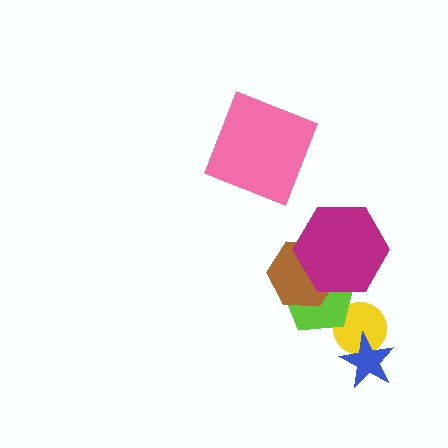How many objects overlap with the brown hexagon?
2 objects overlap with the brown hexagon.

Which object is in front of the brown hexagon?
The magenta hexagon is in front of the brown hexagon.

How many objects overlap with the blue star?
1 object overlaps with the blue star.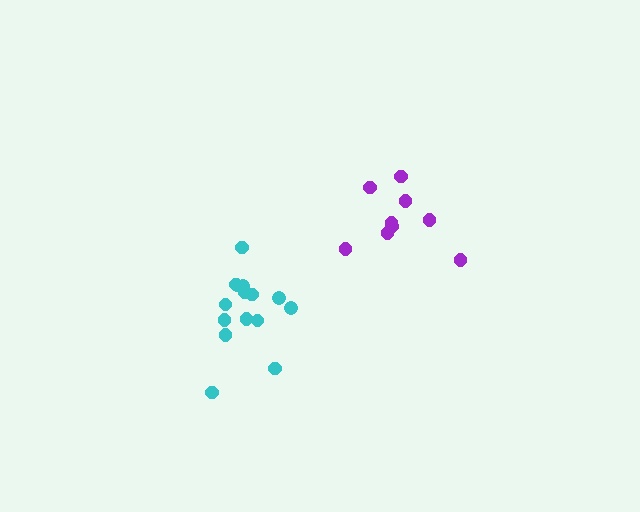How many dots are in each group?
Group 1: 9 dots, Group 2: 15 dots (24 total).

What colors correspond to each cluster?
The clusters are colored: purple, cyan.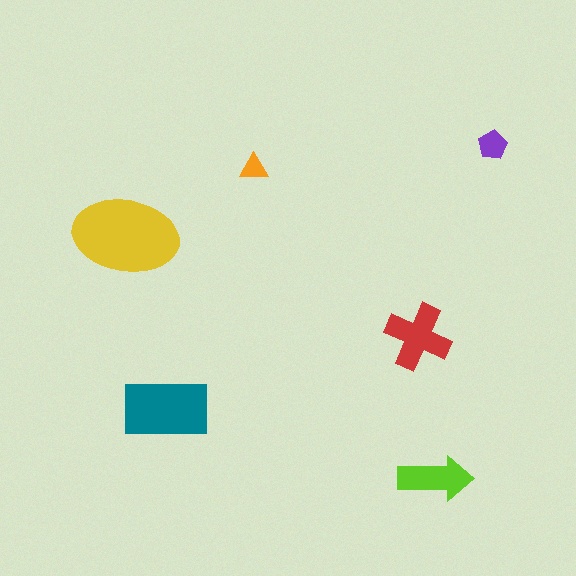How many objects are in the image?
There are 6 objects in the image.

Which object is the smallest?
The orange triangle.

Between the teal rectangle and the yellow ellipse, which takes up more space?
The yellow ellipse.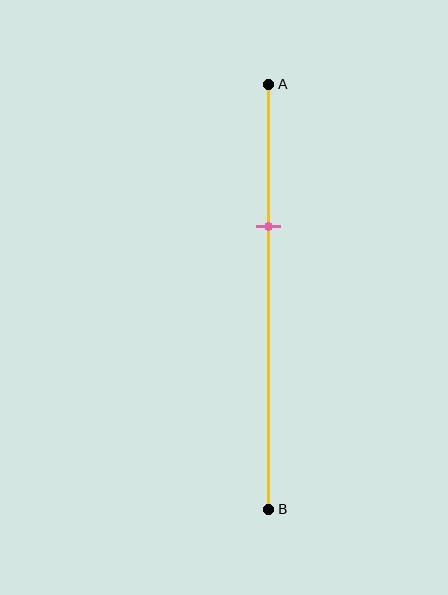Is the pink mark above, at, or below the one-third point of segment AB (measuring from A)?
The pink mark is approximately at the one-third point of segment AB.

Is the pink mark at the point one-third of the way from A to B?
Yes, the mark is approximately at the one-third point.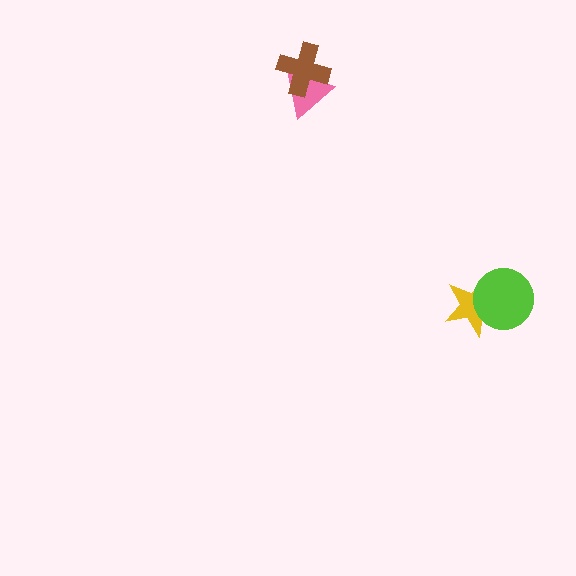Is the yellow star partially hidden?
Yes, it is partially covered by another shape.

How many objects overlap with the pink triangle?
1 object overlaps with the pink triangle.